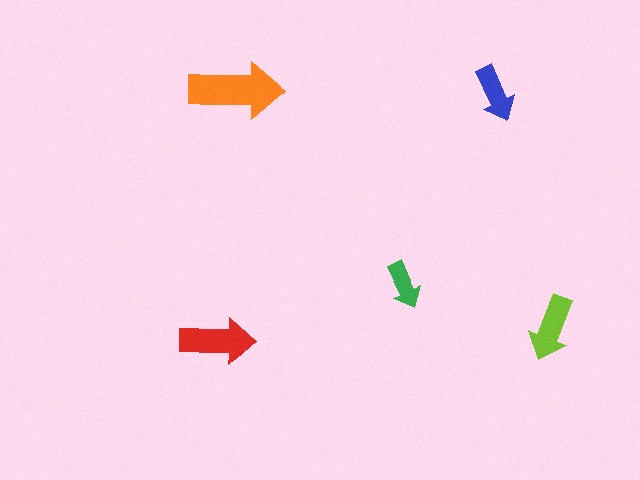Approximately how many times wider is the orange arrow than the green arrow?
About 2 times wider.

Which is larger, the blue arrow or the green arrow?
The blue one.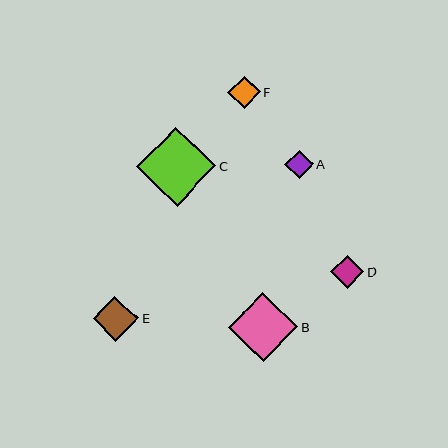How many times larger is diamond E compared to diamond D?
Diamond E is approximately 1.4 times the size of diamond D.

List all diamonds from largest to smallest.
From largest to smallest: C, B, E, D, F, A.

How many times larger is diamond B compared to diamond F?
Diamond B is approximately 2.1 times the size of diamond F.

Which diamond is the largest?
Diamond C is the largest with a size of approximately 79 pixels.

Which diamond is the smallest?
Diamond A is the smallest with a size of approximately 28 pixels.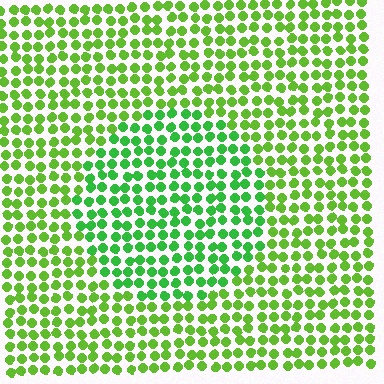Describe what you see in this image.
The image is filled with small lime elements in a uniform arrangement. A circle-shaped region is visible where the elements are tinted to a slightly different hue, forming a subtle color boundary.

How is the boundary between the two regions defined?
The boundary is defined purely by a slight shift in hue (about 27 degrees). Spacing, size, and orientation are identical on both sides.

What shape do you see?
I see a circle.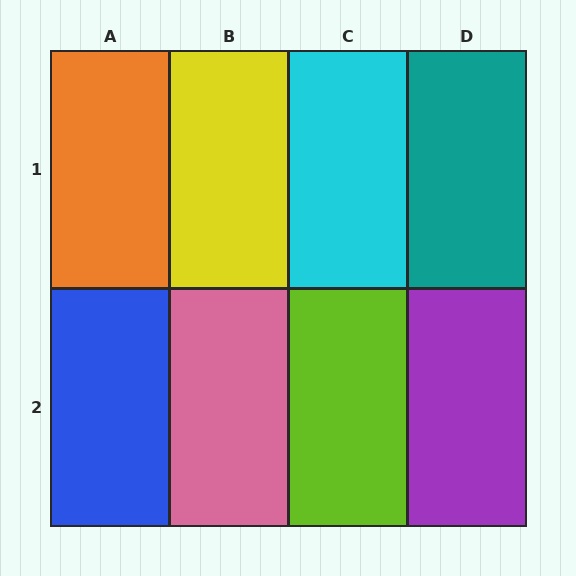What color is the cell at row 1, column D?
Teal.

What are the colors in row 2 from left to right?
Blue, pink, lime, purple.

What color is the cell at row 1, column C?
Cyan.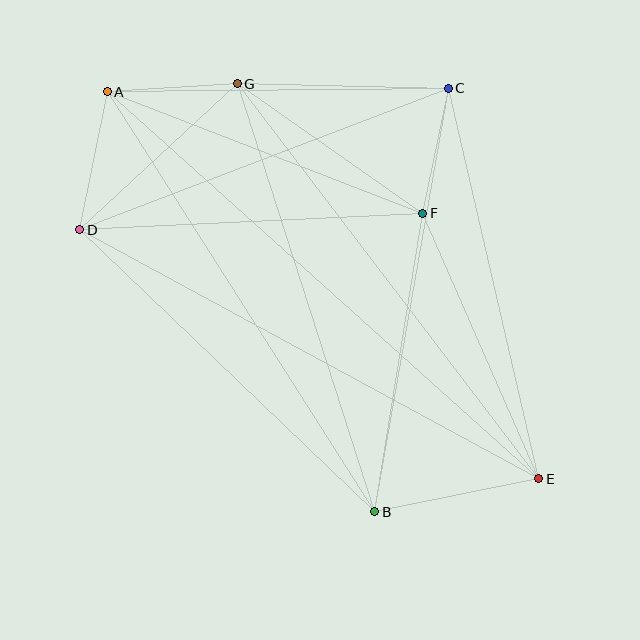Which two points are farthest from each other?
Points A and E are farthest from each other.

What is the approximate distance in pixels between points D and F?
The distance between D and F is approximately 344 pixels.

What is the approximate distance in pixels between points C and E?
The distance between C and E is approximately 401 pixels.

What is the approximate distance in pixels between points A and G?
The distance between A and G is approximately 130 pixels.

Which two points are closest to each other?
Points C and F are closest to each other.